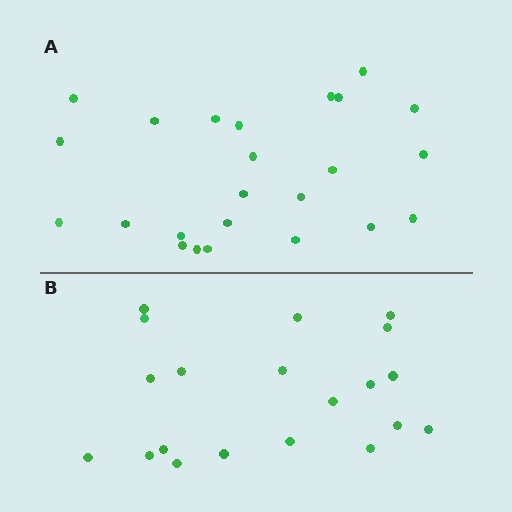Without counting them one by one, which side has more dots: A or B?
Region A (the top region) has more dots.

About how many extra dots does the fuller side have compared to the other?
Region A has about 4 more dots than region B.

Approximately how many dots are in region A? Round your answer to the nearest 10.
About 20 dots. (The exact count is 24, which rounds to 20.)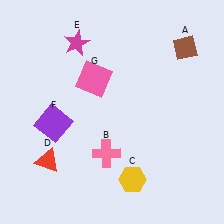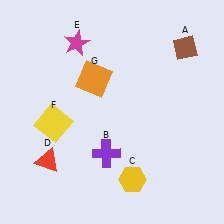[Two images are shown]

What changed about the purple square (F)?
In Image 1, F is purple. In Image 2, it changed to yellow.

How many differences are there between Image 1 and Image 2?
There are 3 differences between the two images.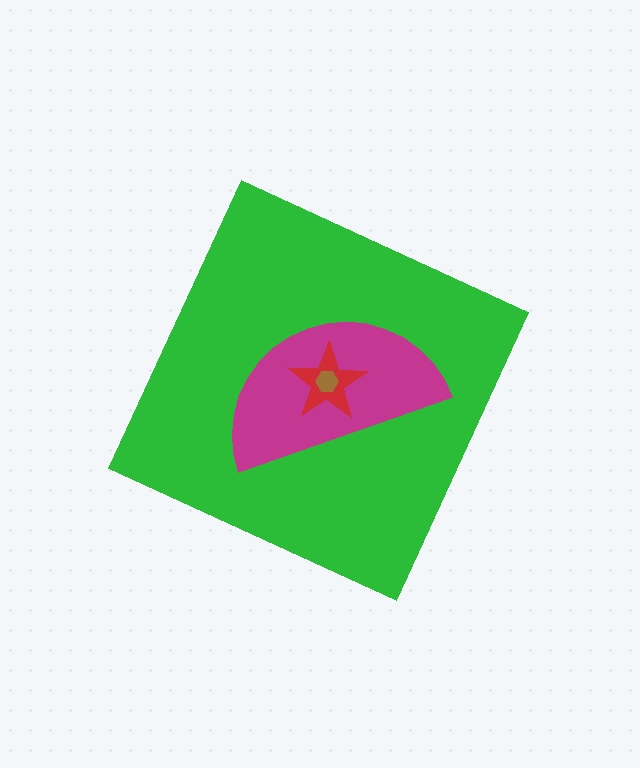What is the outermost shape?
The green diamond.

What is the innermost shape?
The brown hexagon.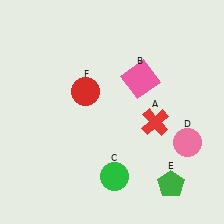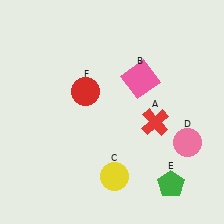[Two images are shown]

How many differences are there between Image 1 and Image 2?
There is 1 difference between the two images.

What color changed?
The circle (C) changed from green in Image 1 to yellow in Image 2.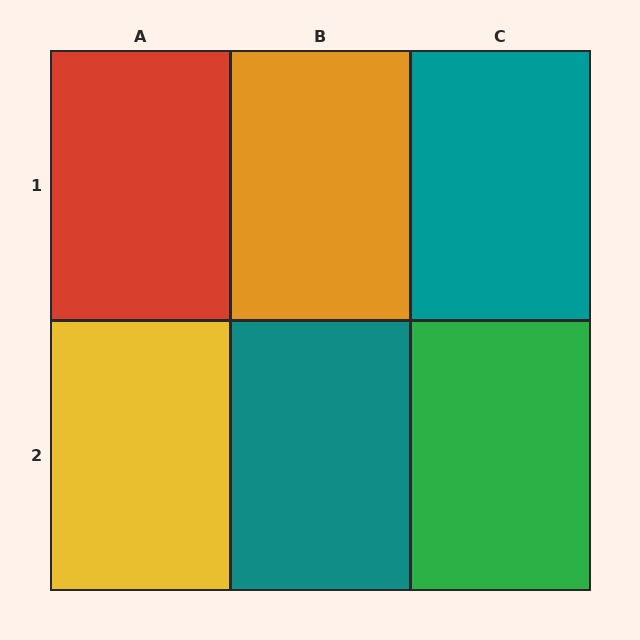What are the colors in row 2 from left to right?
Yellow, teal, green.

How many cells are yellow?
1 cell is yellow.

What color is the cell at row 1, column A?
Red.